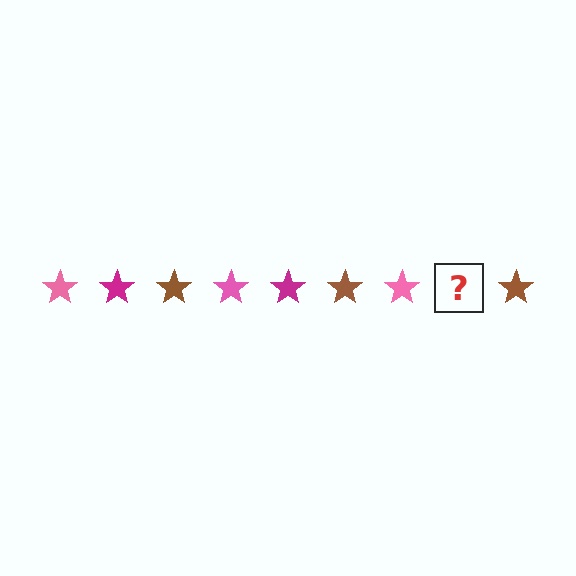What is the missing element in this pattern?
The missing element is a magenta star.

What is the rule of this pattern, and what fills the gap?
The rule is that the pattern cycles through pink, magenta, brown stars. The gap should be filled with a magenta star.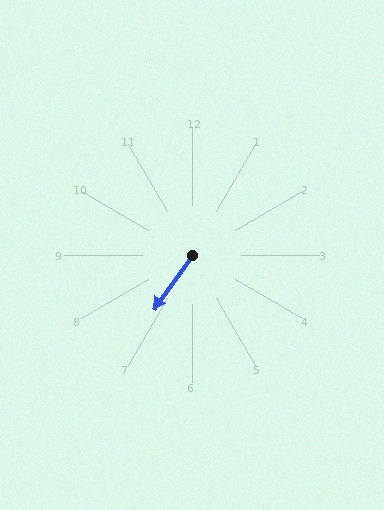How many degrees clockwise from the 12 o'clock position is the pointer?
Approximately 215 degrees.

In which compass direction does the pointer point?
Southwest.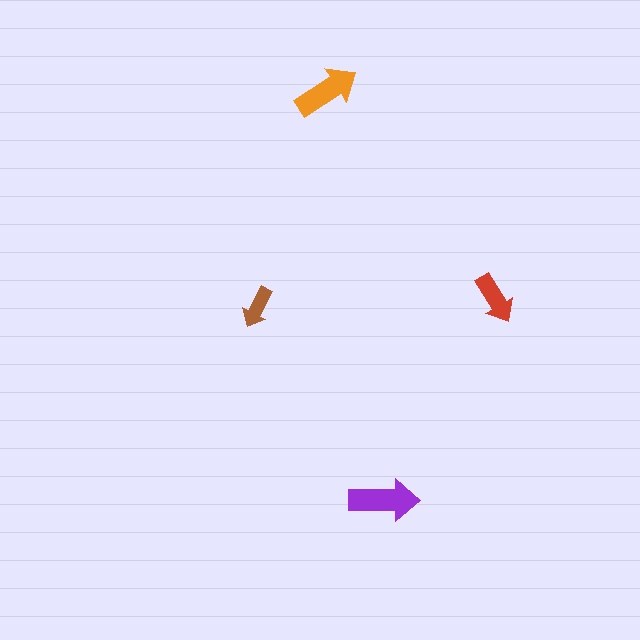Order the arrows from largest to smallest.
the purple one, the orange one, the red one, the brown one.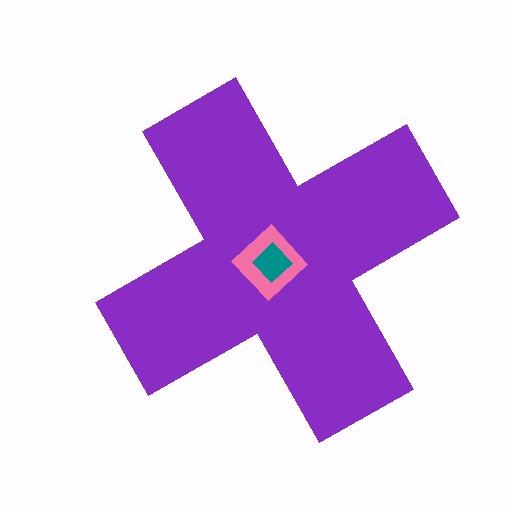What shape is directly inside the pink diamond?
The teal diamond.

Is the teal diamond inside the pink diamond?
Yes.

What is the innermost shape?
The teal diamond.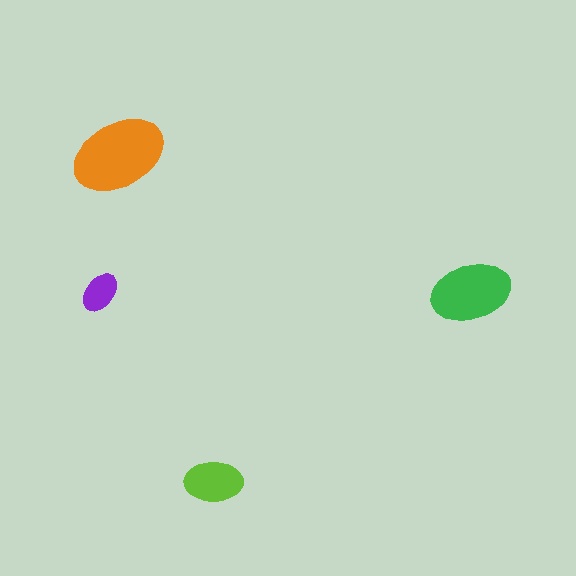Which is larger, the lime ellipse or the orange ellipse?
The orange one.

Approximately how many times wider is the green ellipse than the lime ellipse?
About 1.5 times wider.